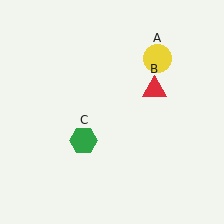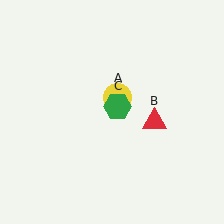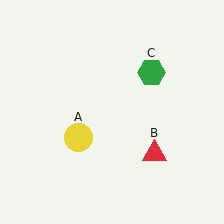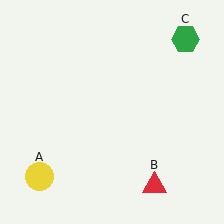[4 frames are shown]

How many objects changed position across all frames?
3 objects changed position: yellow circle (object A), red triangle (object B), green hexagon (object C).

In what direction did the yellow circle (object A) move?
The yellow circle (object A) moved down and to the left.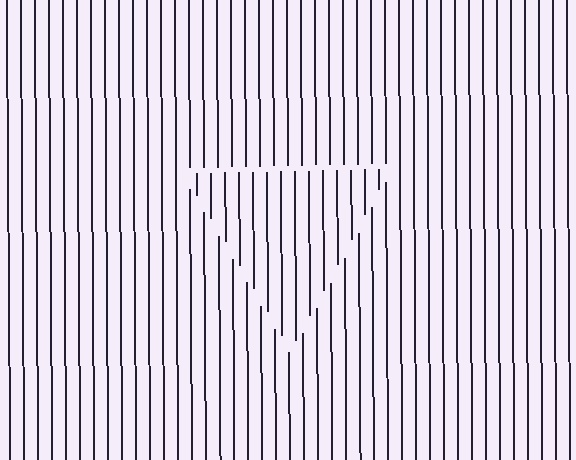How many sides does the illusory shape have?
3 sides — the line-ends trace a triangle.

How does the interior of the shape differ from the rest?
The interior of the shape contains the same grating, shifted by half a period — the contour is defined by the phase discontinuity where line-ends from the inner and outer gratings abut.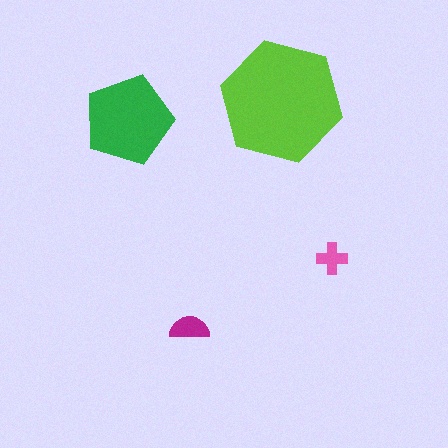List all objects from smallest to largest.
The pink cross, the magenta semicircle, the green pentagon, the lime hexagon.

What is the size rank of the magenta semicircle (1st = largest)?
3rd.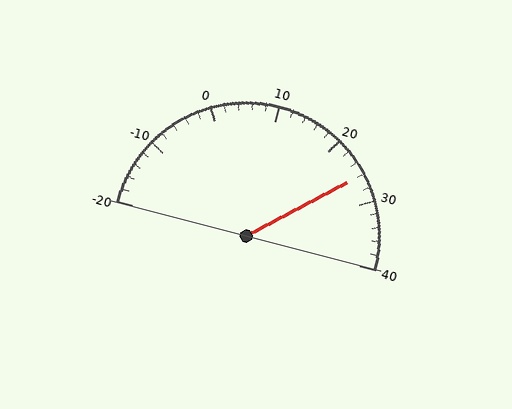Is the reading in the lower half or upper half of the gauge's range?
The reading is in the upper half of the range (-20 to 40).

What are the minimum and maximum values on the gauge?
The gauge ranges from -20 to 40.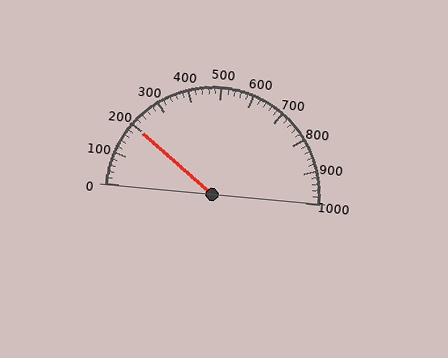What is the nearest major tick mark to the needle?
The nearest major tick mark is 200.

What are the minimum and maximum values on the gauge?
The gauge ranges from 0 to 1000.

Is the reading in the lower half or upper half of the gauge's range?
The reading is in the lower half of the range (0 to 1000).